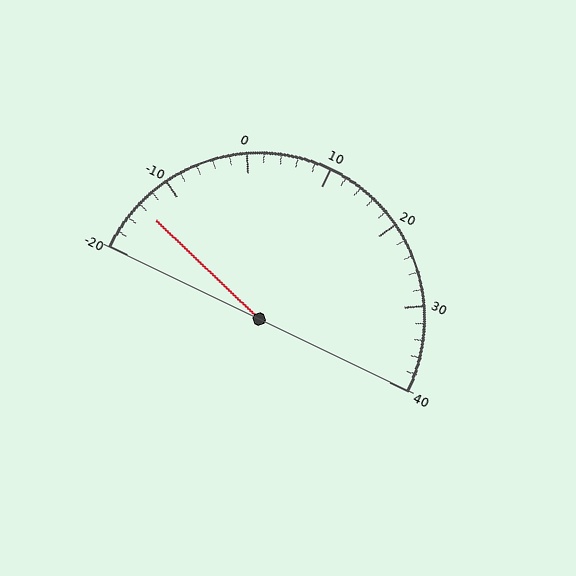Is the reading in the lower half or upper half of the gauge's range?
The reading is in the lower half of the range (-20 to 40).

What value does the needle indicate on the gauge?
The needle indicates approximately -14.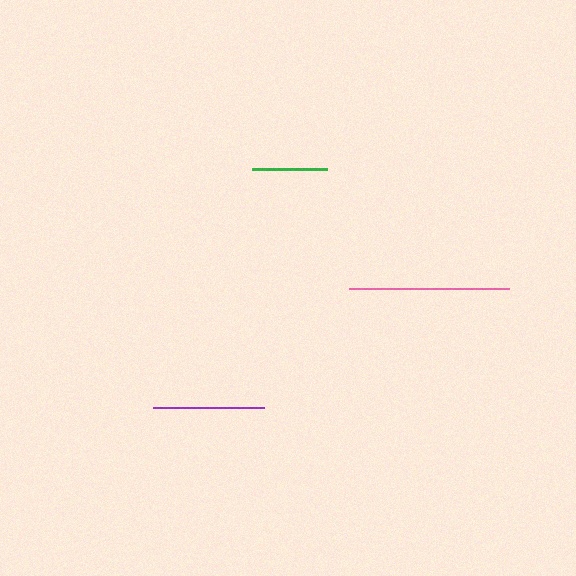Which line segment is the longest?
The pink line is the longest at approximately 160 pixels.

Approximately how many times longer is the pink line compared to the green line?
The pink line is approximately 2.1 times the length of the green line.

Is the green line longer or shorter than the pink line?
The pink line is longer than the green line.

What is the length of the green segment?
The green segment is approximately 76 pixels long.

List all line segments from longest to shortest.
From longest to shortest: pink, purple, green.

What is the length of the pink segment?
The pink segment is approximately 160 pixels long.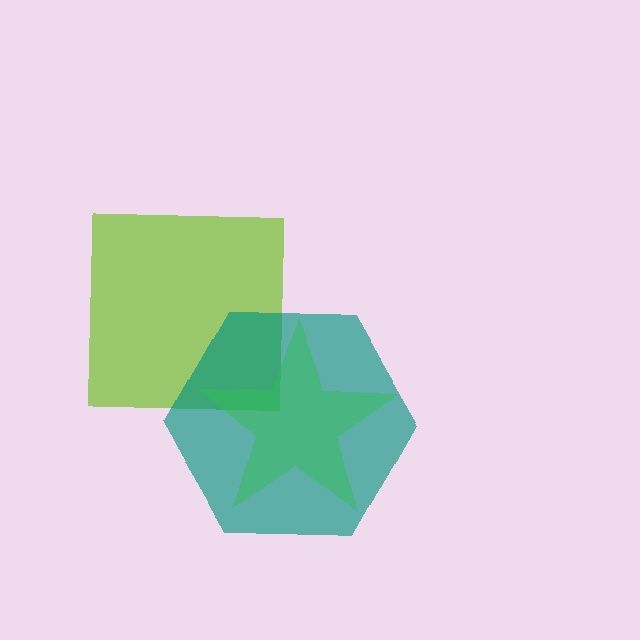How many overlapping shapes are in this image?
There are 3 overlapping shapes in the image.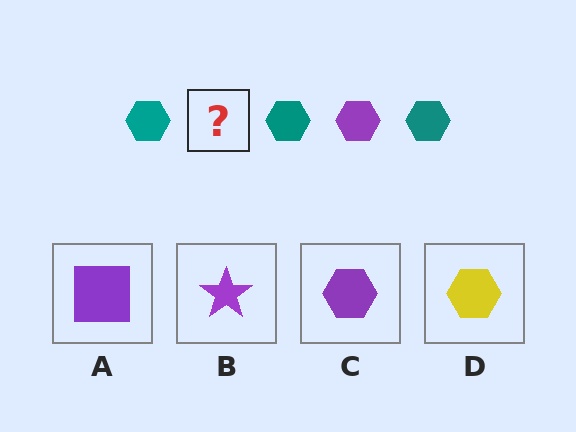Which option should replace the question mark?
Option C.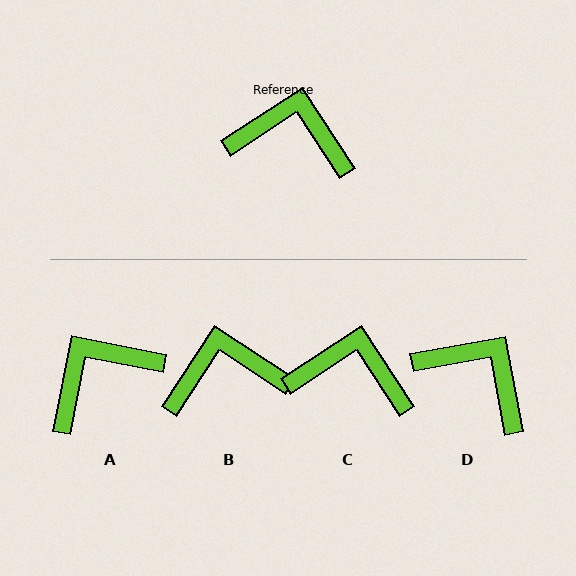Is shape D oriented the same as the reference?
No, it is off by about 23 degrees.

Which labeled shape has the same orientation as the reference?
C.